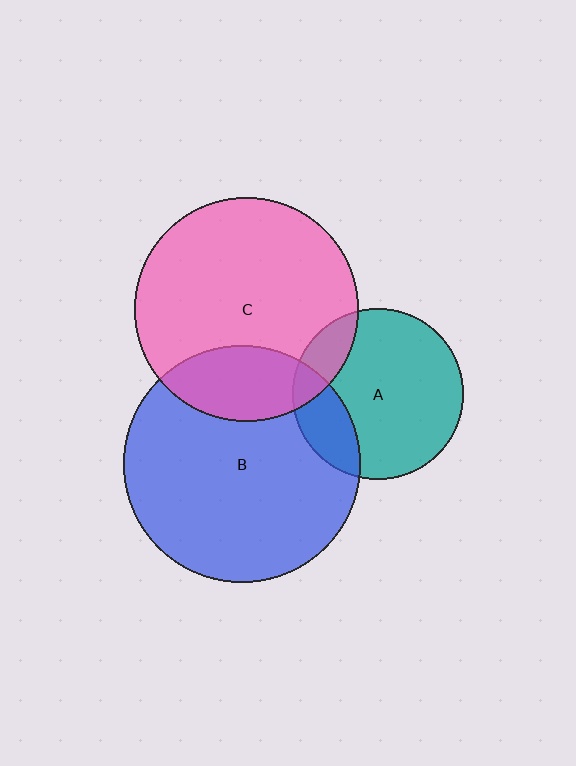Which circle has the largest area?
Circle B (blue).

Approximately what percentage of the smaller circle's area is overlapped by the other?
Approximately 15%.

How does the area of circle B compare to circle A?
Approximately 1.9 times.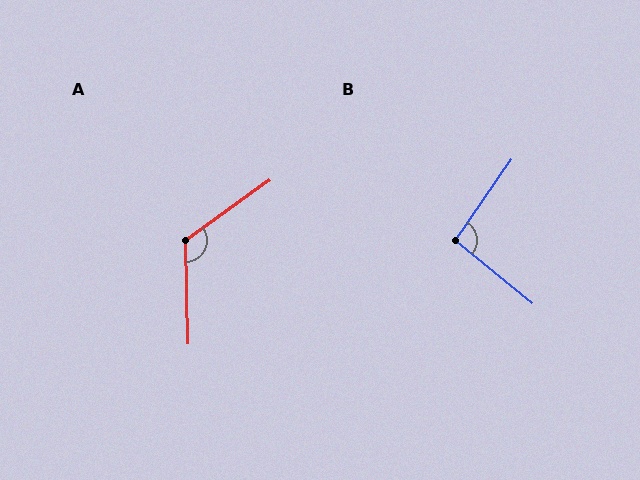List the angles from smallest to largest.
B (94°), A (124°).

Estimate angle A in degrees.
Approximately 124 degrees.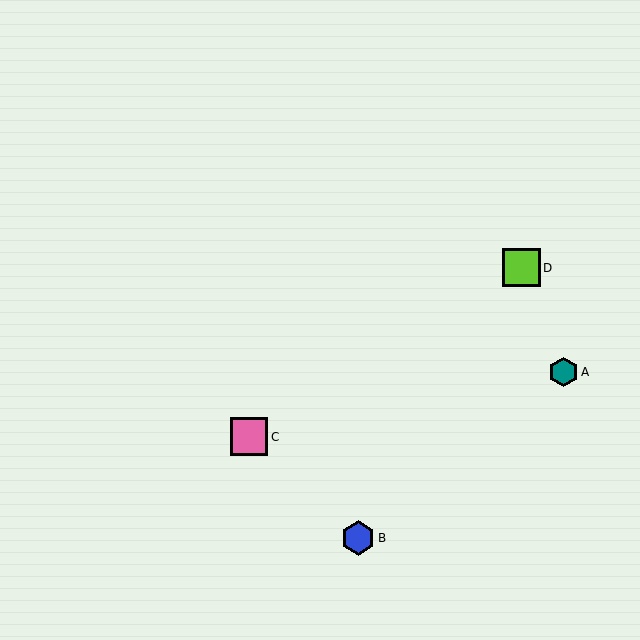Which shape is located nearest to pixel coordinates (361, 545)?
The blue hexagon (labeled B) at (358, 538) is nearest to that location.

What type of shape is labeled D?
Shape D is a lime square.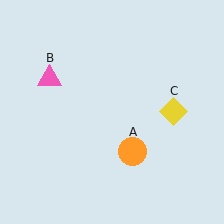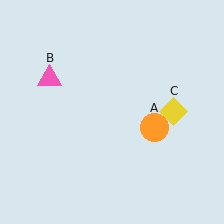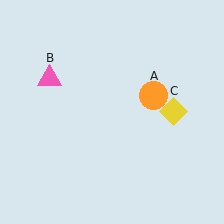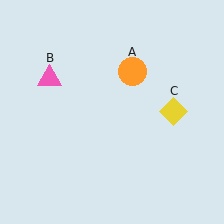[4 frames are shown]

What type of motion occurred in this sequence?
The orange circle (object A) rotated counterclockwise around the center of the scene.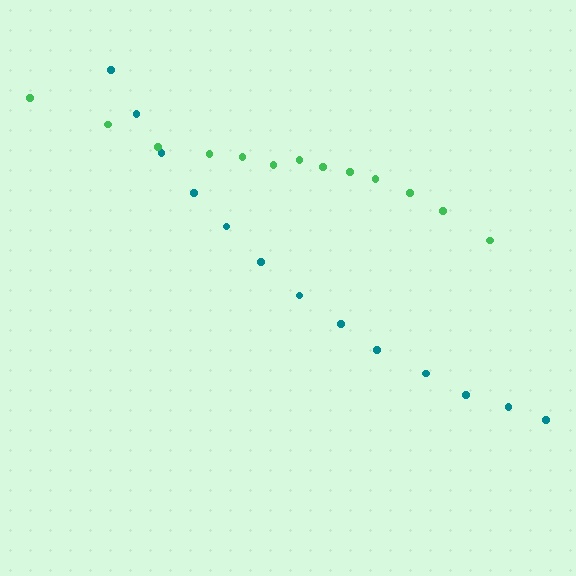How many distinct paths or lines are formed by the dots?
There are 2 distinct paths.